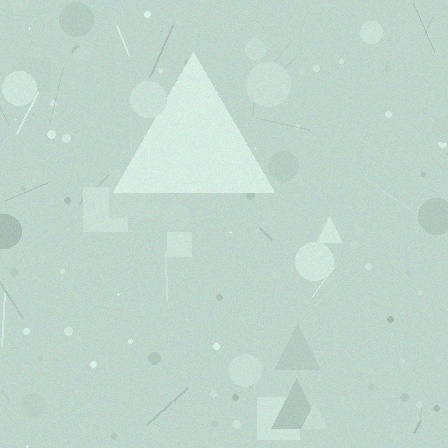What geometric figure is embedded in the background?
A triangle is embedded in the background.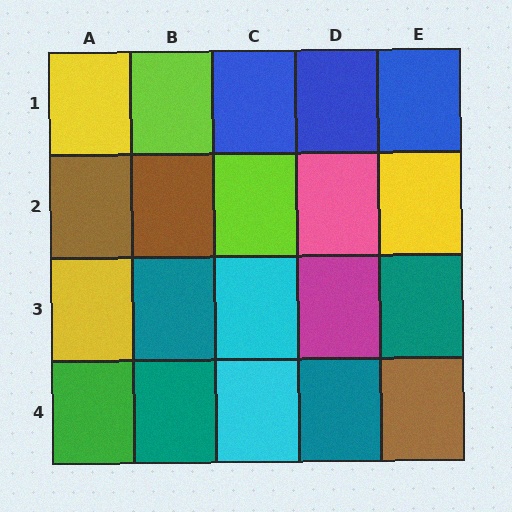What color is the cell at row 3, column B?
Teal.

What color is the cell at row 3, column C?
Cyan.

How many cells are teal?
4 cells are teal.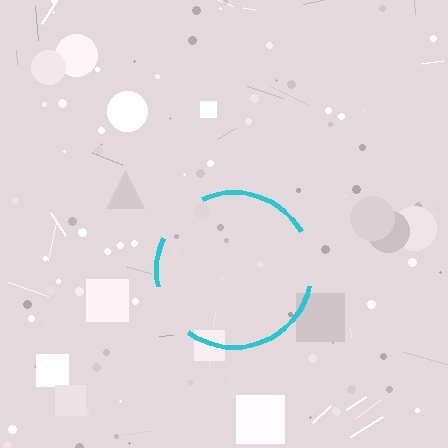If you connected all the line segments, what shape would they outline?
They would outline a circle.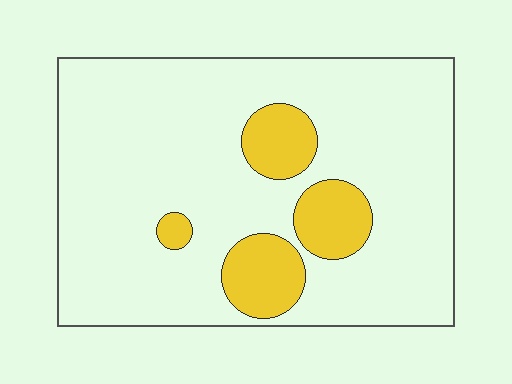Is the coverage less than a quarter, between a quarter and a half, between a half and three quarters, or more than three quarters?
Less than a quarter.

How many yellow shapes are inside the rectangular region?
4.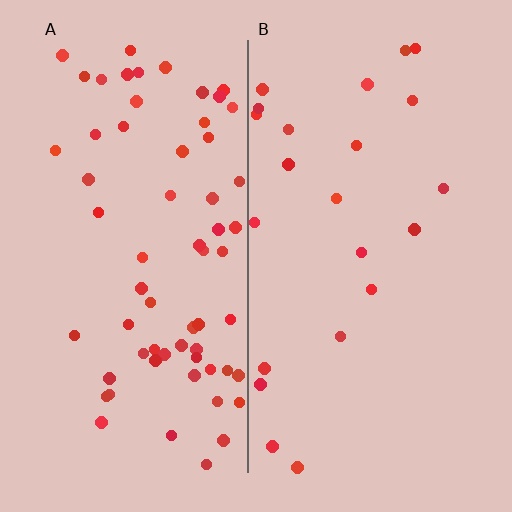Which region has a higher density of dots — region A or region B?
A (the left).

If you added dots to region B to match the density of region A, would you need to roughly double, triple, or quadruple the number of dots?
Approximately triple.